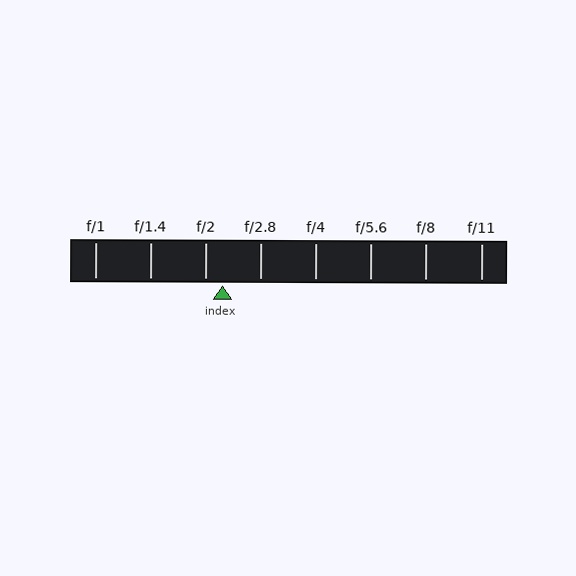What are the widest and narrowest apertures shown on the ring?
The widest aperture shown is f/1 and the narrowest is f/11.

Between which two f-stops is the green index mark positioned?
The index mark is between f/2 and f/2.8.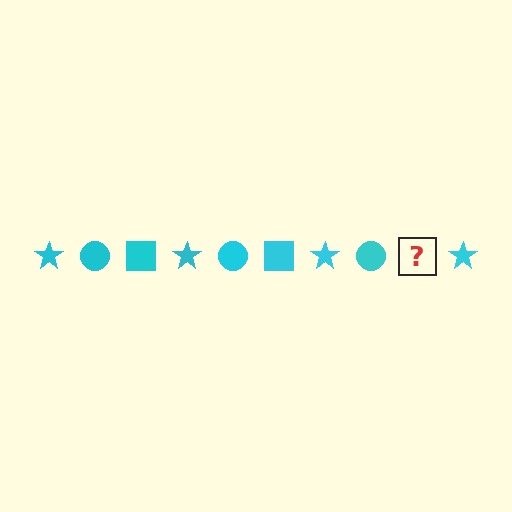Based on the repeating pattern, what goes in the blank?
The blank should be a cyan square.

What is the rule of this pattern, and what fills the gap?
The rule is that the pattern cycles through star, circle, square shapes in cyan. The gap should be filled with a cyan square.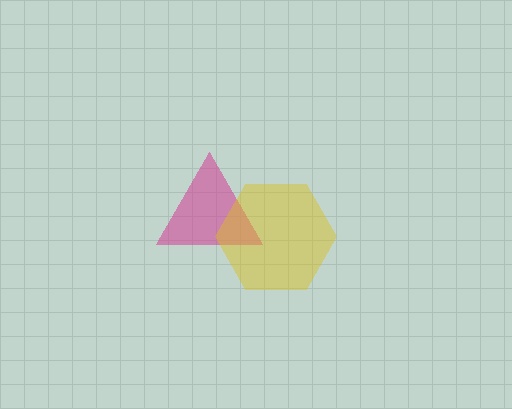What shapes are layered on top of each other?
The layered shapes are: a magenta triangle, a yellow hexagon.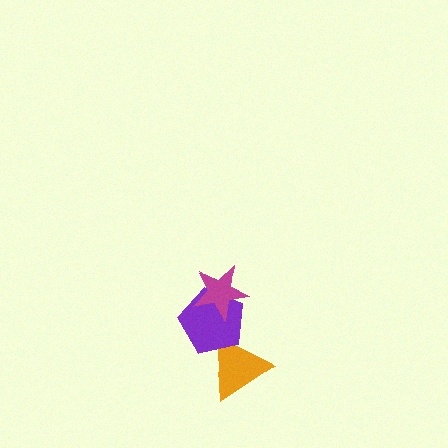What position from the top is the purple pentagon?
The purple pentagon is 2nd from the top.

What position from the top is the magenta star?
The magenta star is 1st from the top.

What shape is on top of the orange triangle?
The purple pentagon is on top of the orange triangle.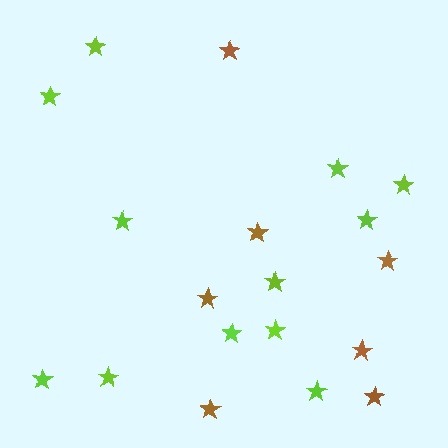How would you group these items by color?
There are 2 groups: one group of lime stars (12) and one group of brown stars (7).